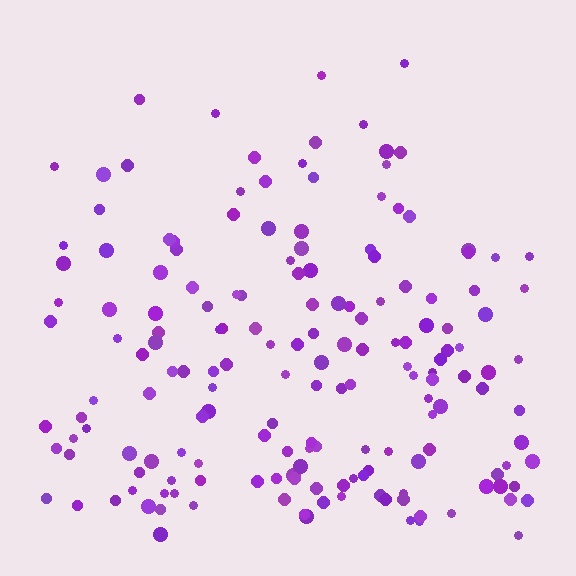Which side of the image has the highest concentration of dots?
The bottom.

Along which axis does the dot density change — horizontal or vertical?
Vertical.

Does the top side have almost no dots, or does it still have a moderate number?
Still a moderate number, just noticeably fewer than the bottom.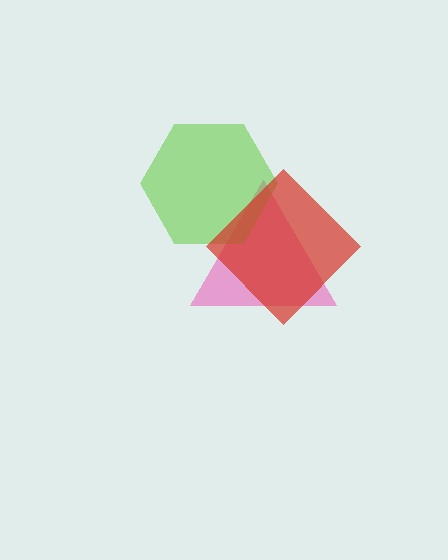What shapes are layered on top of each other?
The layered shapes are: a pink triangle, a lime hexagon, a red diamond.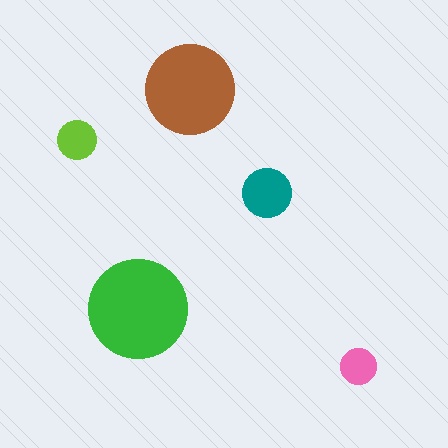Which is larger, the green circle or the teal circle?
The green one.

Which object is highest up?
The brown circle is topmost.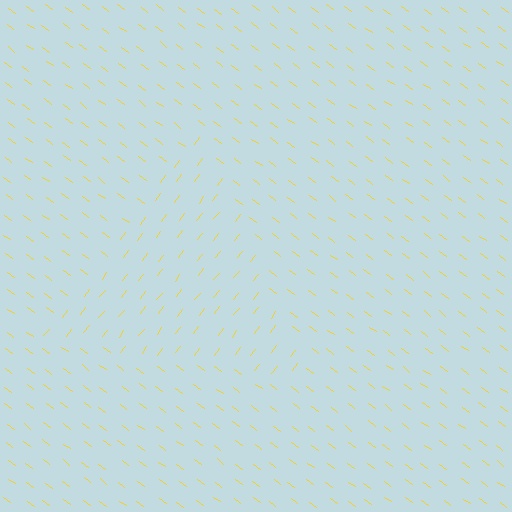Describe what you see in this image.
The image is filled with small yellow line segments. A triangle region in the image has lines oriented differently from the surrounding lines, creating a visible texture boundary.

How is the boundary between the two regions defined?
The boundary is defined purely by a change in line orientation (approximately 89 degrees difference). All lines are the same color and thickness.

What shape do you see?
I see a triangle.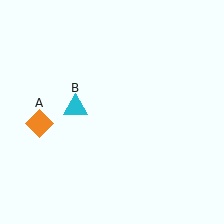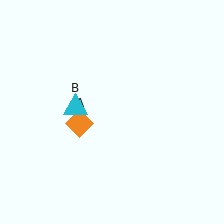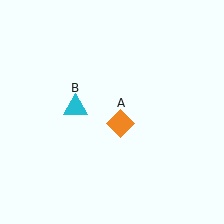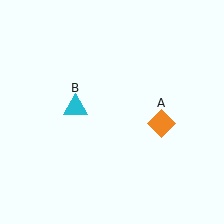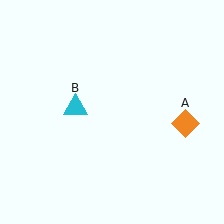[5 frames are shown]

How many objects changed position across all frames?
1 object changed position: orange diamond (object A).